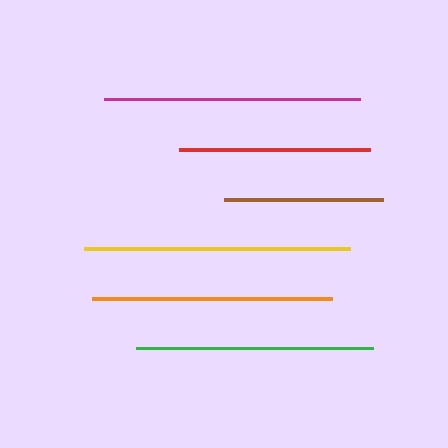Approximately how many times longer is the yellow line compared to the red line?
The yellow line is approximately 1.4 times the length of the red line.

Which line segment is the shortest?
The brown line is the shortest at approximately 159 pixels.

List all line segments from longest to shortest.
From longest to shortest: yellow, magenta, orange, green, red, brown.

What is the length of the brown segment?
The brown segment is approximately 159 pixels long.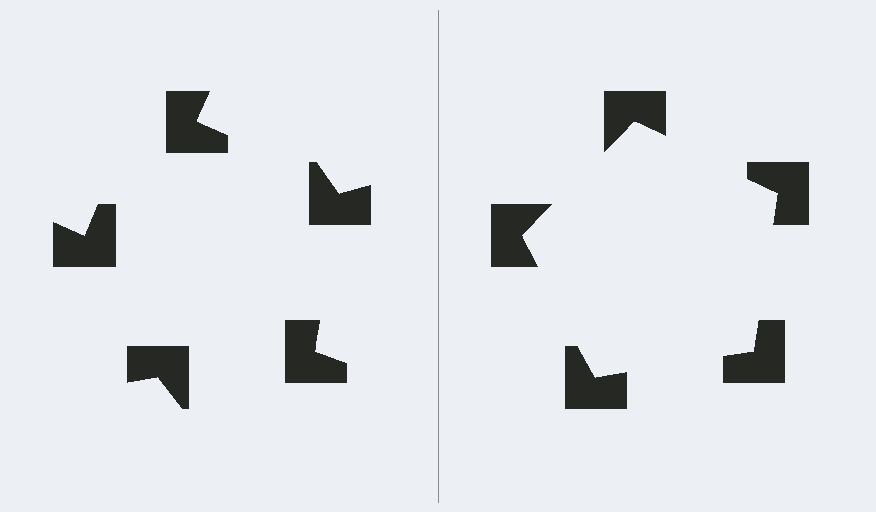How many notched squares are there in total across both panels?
10 — 5 on each side.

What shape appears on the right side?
An illusory pentagon.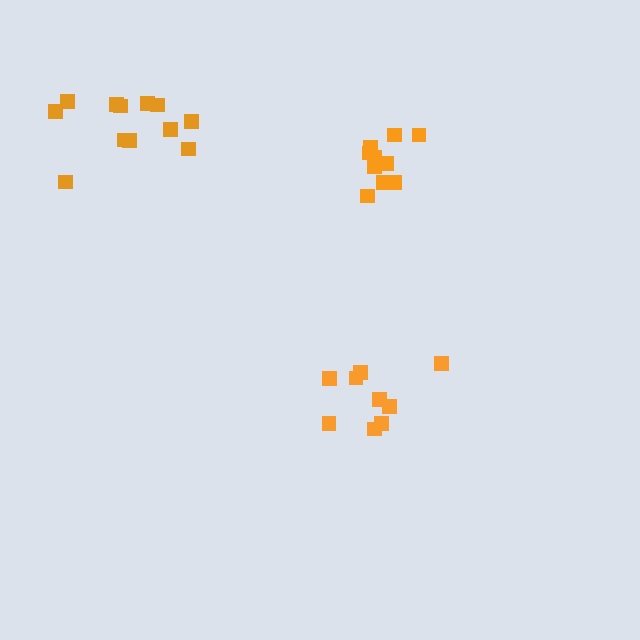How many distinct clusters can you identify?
There are 3 distinct clusters.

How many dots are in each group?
Group 1: 9 dots, Group 2: 10 dots, Group 3: 12 dots (31 total).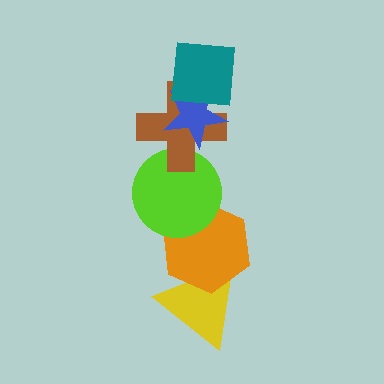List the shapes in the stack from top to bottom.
From top to bottom: the teal square, the blue star, the brown cross, the lime circle, the orange hexagon, the yellow triangle.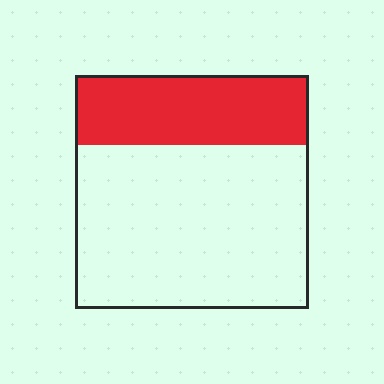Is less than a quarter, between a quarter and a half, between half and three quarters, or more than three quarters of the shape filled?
Between a quarter and a half.